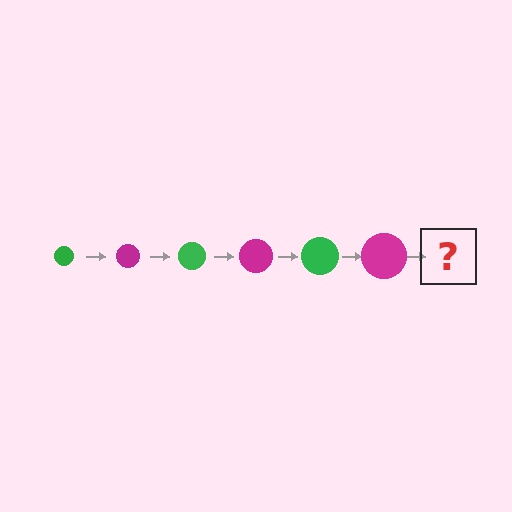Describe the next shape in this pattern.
It should be a green circle, larger than the previous one.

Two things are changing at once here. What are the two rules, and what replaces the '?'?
The two rules are that the circle grows larger each step and the color cycles through green and magenta. The '?' should be a green circle, larger than the previous one.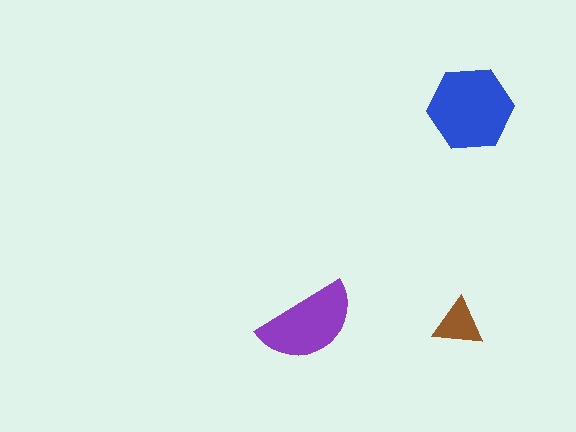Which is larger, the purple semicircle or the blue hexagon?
The blue hexagon.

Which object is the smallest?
The brown triangle.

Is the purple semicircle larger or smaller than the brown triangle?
Larger.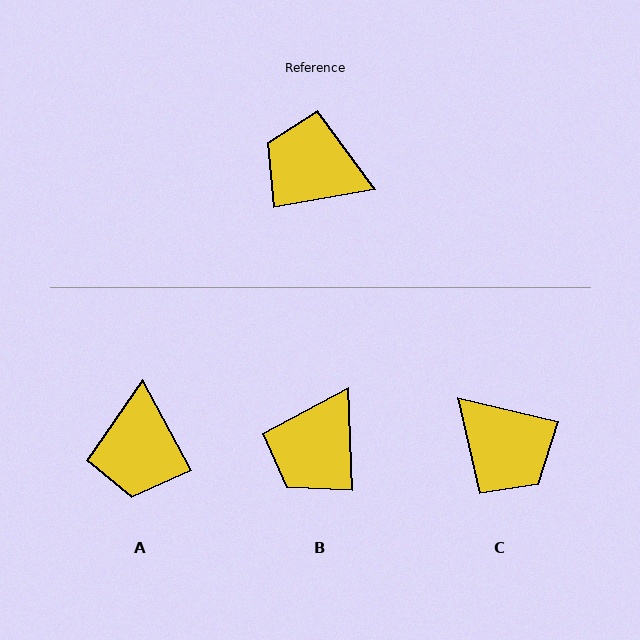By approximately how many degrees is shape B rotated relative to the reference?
Approximately 82 degrees counter-clockwise.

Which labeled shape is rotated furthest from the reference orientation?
C, about 157 degrees away.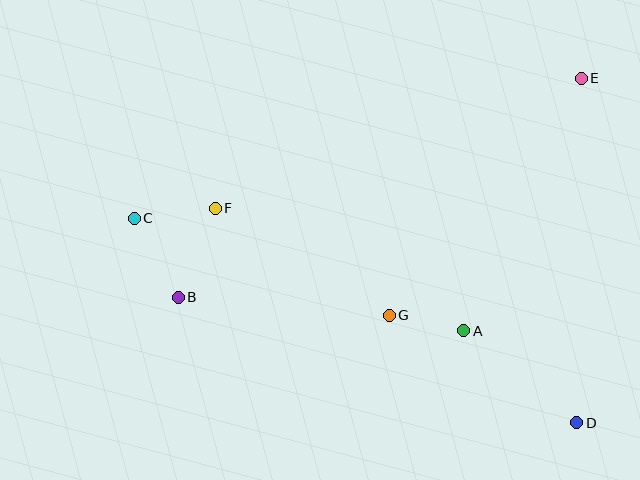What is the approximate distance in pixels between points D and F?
The distance between D and F is approximately 420 pixels.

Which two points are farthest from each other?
Points C and D are farthest from each other.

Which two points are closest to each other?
Points A and G are closest to each other.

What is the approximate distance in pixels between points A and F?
The distance between A and F is approximately 277 pixels.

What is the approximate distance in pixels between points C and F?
The distance between C and F is approximately 82 pixels.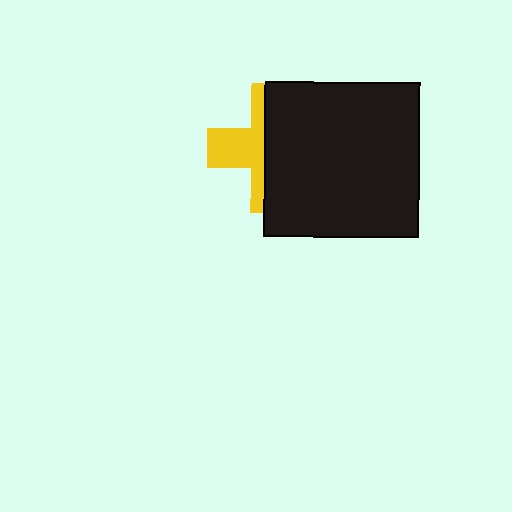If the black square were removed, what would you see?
You would see the complete yellow cross.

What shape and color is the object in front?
The object in front is a black square.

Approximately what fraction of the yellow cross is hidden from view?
Roughly 59% of the yellow cross is hidden behind the black square.